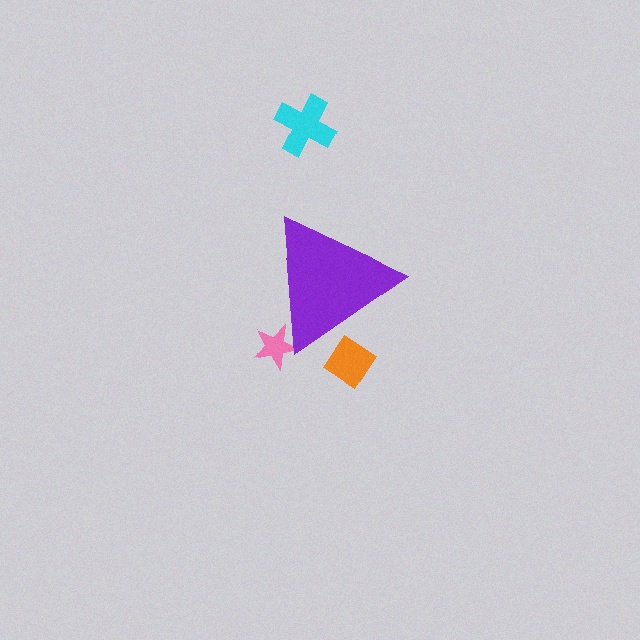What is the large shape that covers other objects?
A purple triangle.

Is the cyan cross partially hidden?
No, the cyan cross is fully visible.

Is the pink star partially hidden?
Yes, the pink star is partially hidden behind the purple triangle.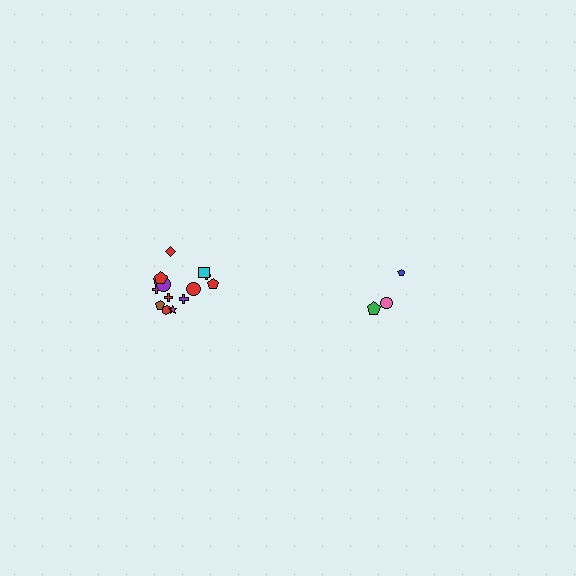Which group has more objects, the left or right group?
The left group.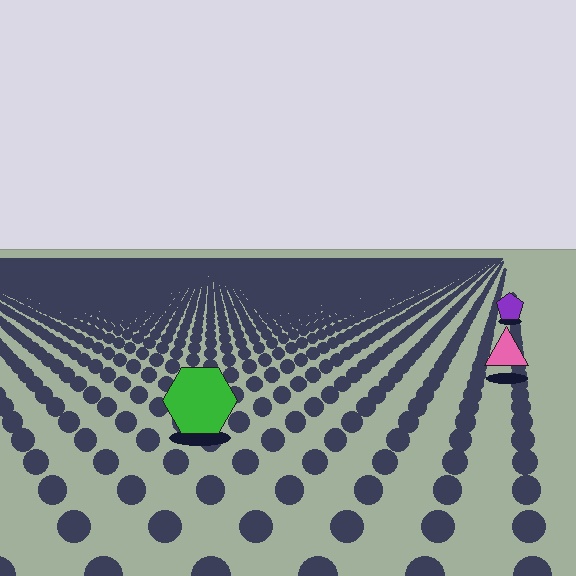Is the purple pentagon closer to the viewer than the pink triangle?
No. The pink triangle is closer — you can tell from the texture gradient: the ground texture is coarser near it.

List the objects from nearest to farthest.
From nearest to farthest: the green hexagon, the pink triangle, the purple pentagon.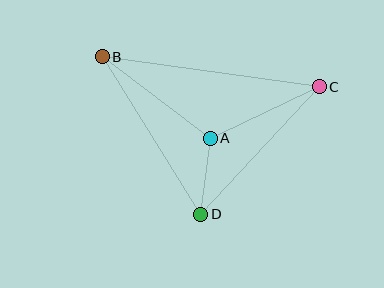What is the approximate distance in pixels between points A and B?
The distance between A and B is approximately 135 pixels.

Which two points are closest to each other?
Points A and D are closest to each other.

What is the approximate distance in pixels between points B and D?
The distance between B and D is approximately 186 pixels.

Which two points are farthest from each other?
Points B and C are farthest from each other.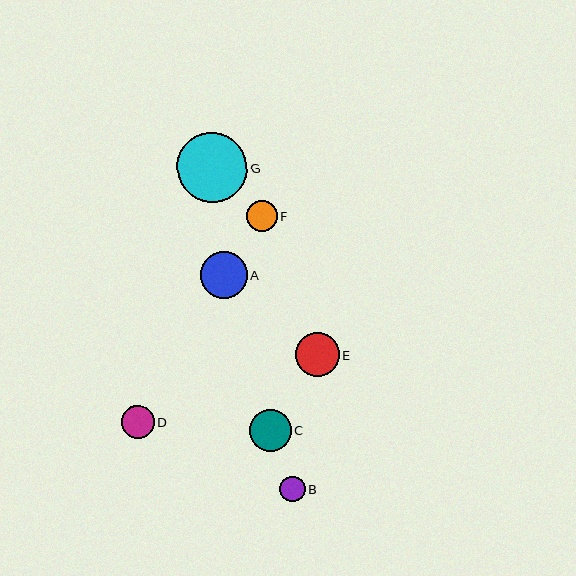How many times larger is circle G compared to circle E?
Circle G is approximately 1.6 times the size of circle E.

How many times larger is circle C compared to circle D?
Circle C is approximately 1.3 times the size of circle D.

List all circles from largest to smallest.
From largest to smallest: G, A, E, C, D, F, B.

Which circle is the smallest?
Circle B is the smallest with a size of approximately 25 pixels.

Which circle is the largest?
Circle G is the largest with a size of approximately 70 pixels.